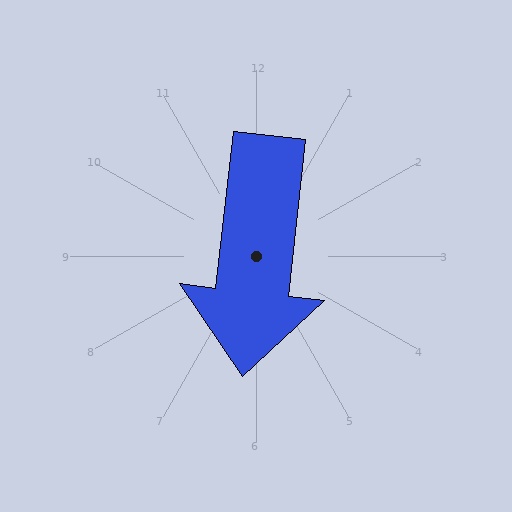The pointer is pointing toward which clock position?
Roughly 6 o'clock.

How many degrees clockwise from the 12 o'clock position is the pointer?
Approximately 186 degrees.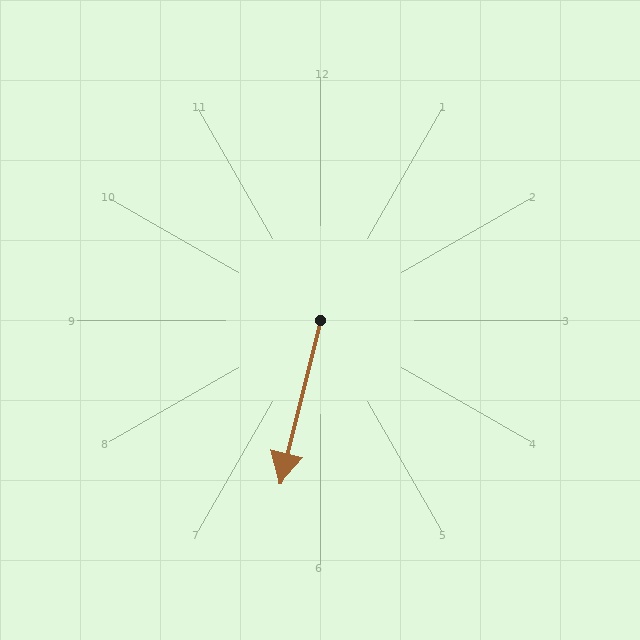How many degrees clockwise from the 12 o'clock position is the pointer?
Approximately 194 degrees.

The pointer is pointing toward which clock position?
Roughly 6 o'clock.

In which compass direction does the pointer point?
South.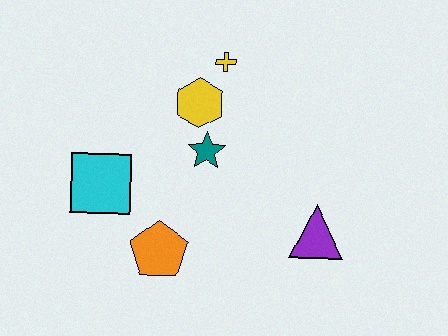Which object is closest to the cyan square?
The orange pentagon is closest to the cyan square.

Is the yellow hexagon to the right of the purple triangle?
No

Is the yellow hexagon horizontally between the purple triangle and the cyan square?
Yes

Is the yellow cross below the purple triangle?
No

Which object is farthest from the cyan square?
The purple triangle is farthest from the cyan square.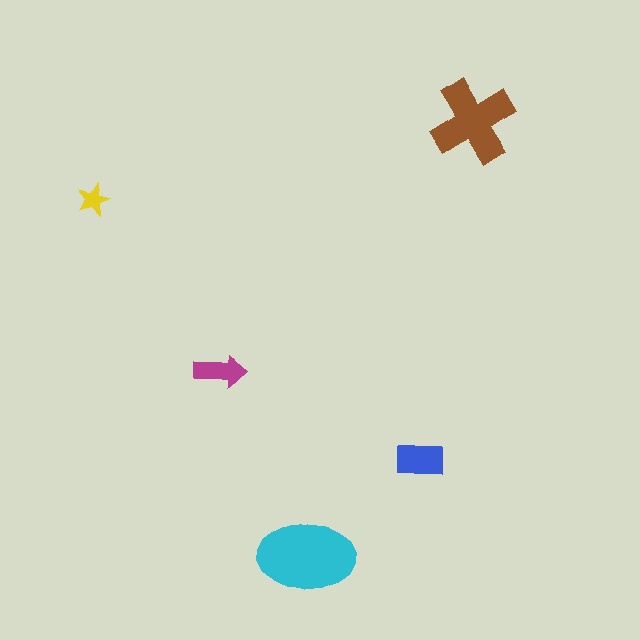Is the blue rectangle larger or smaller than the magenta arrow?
Larger.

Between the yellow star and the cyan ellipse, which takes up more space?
The cyan ellipse.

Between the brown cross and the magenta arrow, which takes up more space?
The brown cross.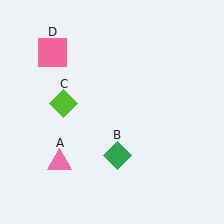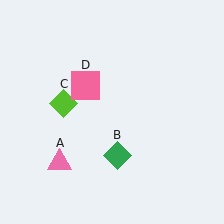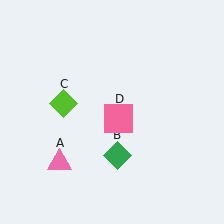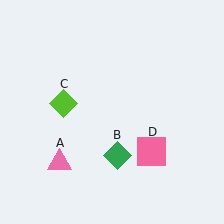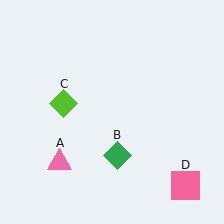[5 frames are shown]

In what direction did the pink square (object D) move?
The pink square (object D) moved down and to the right.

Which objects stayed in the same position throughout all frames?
Pink triangle (object A) and green diamond (object B) and lime diamond (object C) remained stationary.